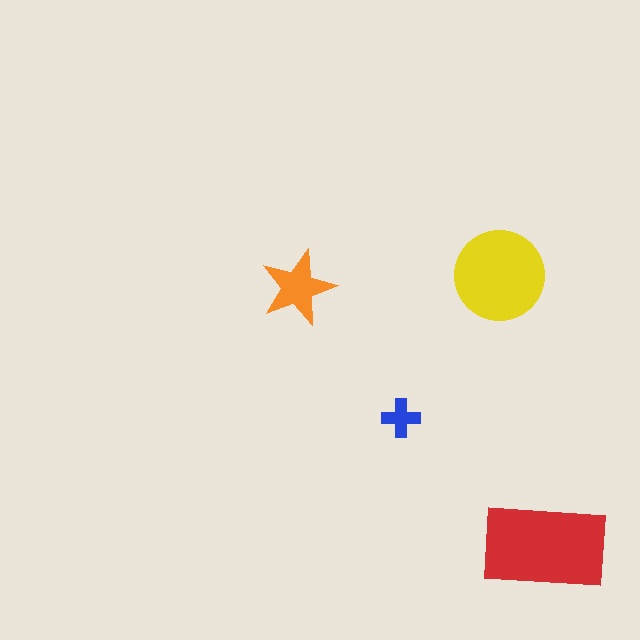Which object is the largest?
The red rectangle.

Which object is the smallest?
The blue cross.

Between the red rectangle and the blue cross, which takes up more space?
The red rectangle.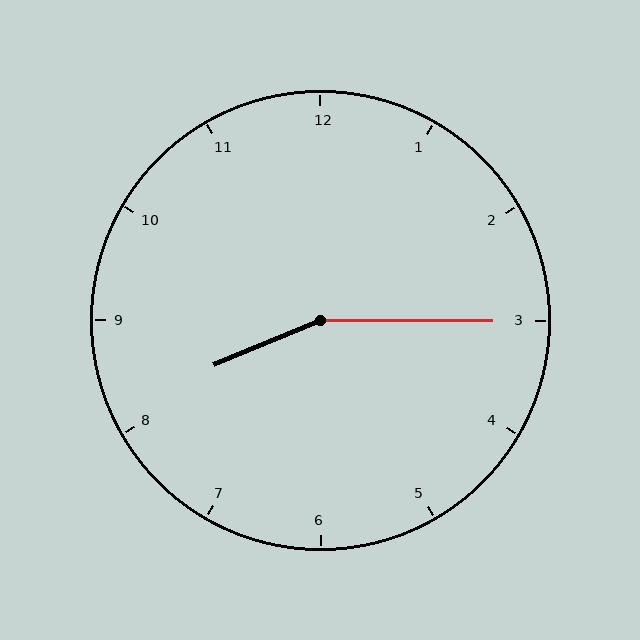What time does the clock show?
8:15.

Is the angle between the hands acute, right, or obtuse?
It is obtuse.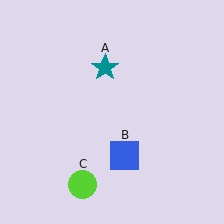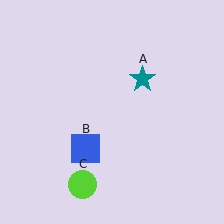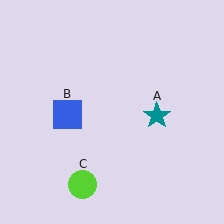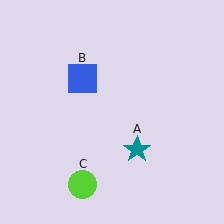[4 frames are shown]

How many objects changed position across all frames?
2 objects changed position: teal star (object A), blue square (object B).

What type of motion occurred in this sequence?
The teal star (object A), blue square (object B) rotated clockwise around the center of the scene.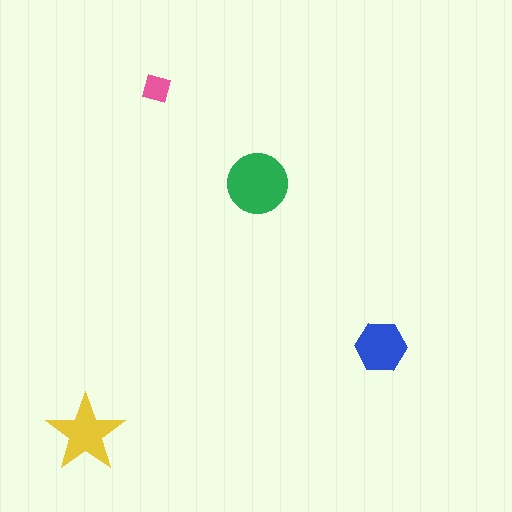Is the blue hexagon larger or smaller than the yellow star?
Smaller.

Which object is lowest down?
The yellow star is bottommost.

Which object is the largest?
The green circle.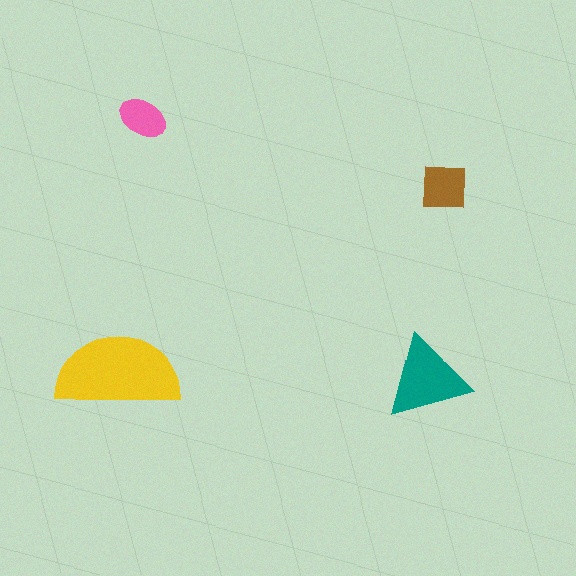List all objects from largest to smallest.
The yellow semicircle, the teal triangle, the brown square, the pink ellipse.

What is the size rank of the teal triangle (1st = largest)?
2nd.